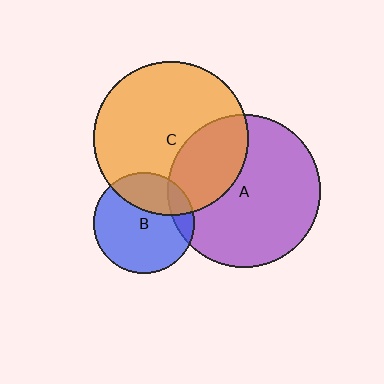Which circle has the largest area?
Circle C (orange).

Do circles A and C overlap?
Yes.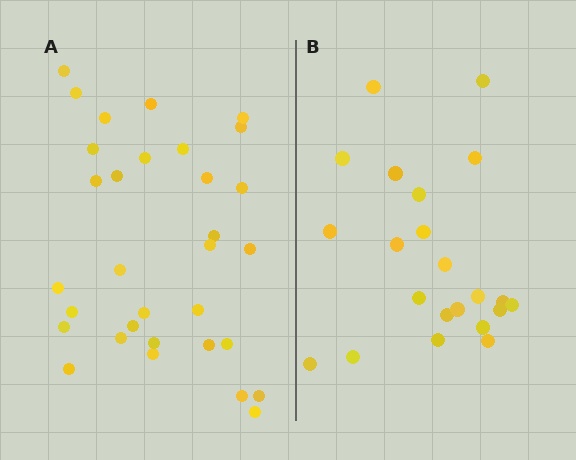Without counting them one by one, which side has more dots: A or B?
Region A (the left region) has more dots.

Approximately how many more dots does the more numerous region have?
Region A has roughly 10 or so more dots than region B.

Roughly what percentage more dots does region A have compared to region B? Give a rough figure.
About 45% more.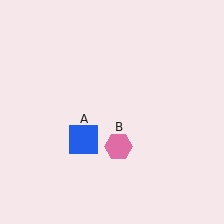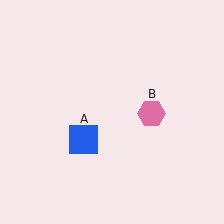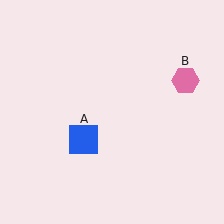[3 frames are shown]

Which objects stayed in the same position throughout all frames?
Blue square (object A) remained stationary.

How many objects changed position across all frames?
1 object changed position: pink hexagon (object B).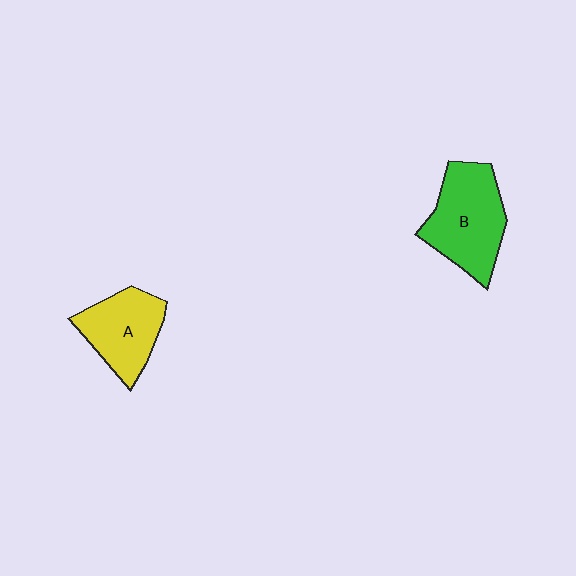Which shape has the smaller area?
Shape A (yellow).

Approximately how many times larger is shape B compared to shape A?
Approximately 1.3 times.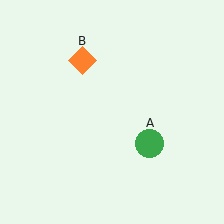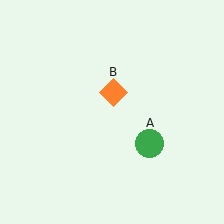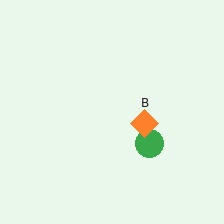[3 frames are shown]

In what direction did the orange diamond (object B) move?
The orange diamond (object B) moved down and to the right.